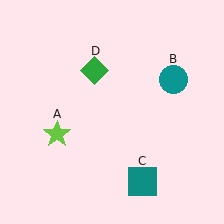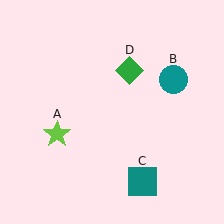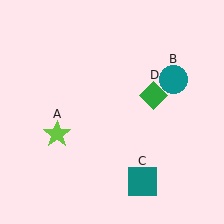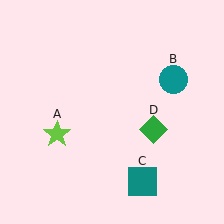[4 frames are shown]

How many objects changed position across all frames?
1 object changed position: green diamond (object D).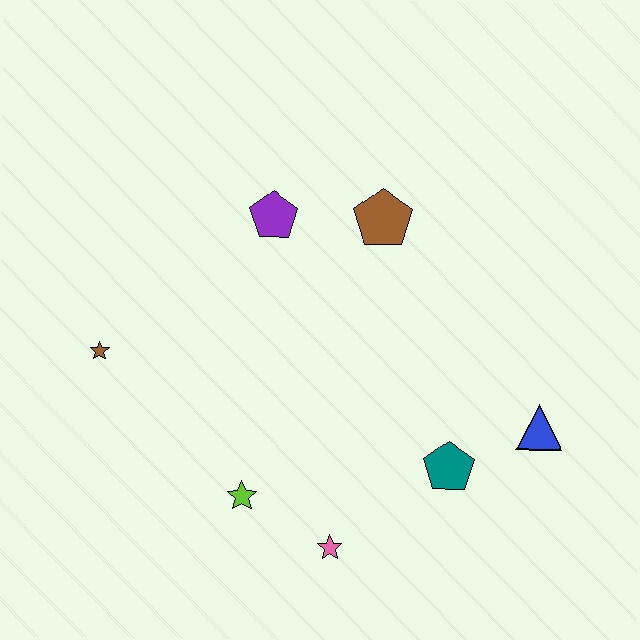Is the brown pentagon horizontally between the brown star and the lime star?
No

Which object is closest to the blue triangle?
The teal pentagon is closest to the blue triangle.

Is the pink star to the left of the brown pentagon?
Yes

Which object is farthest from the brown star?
The blue triangle is farthest from the brown star.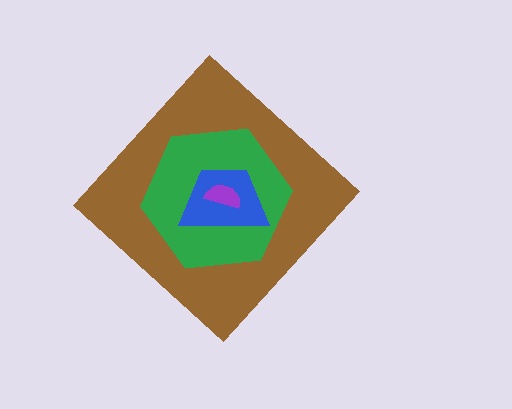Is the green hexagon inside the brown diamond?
Yes.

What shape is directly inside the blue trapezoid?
The purple semicircle.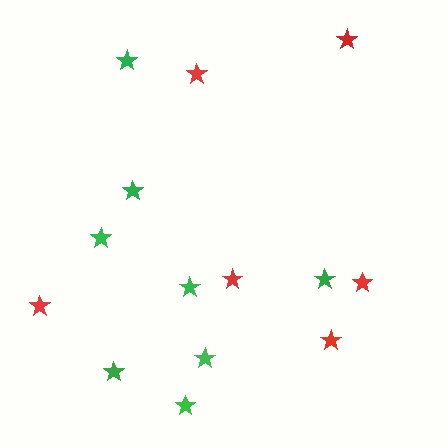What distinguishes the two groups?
There are 2 groups: one group of green stars (8) and one group of red stars (6).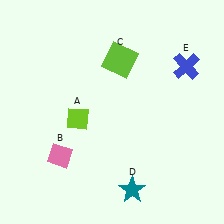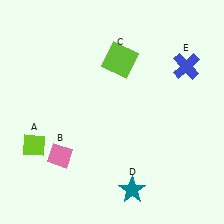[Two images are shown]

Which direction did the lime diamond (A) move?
The lime diamond (A) moved left.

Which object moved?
The lime diamond (A) moved left.